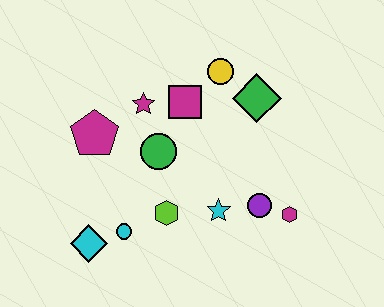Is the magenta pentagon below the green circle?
No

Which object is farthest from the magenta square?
The cyan diamond is farthest from the magenta square.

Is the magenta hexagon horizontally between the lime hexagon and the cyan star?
No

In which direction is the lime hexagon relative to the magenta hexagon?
The lime hexagon is to the left of the magenta hexagon.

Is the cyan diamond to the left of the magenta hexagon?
Yes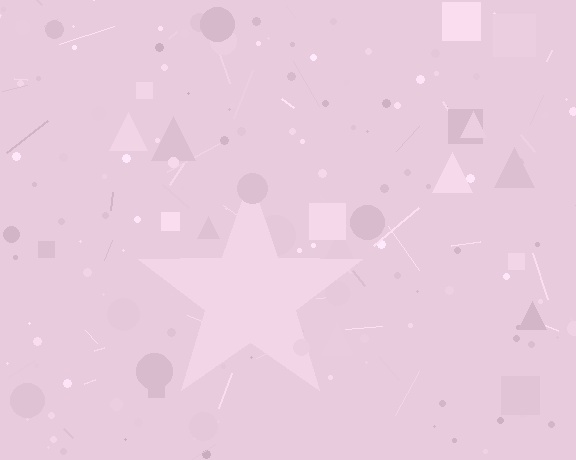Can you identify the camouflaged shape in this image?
The camouflaged shape is a star.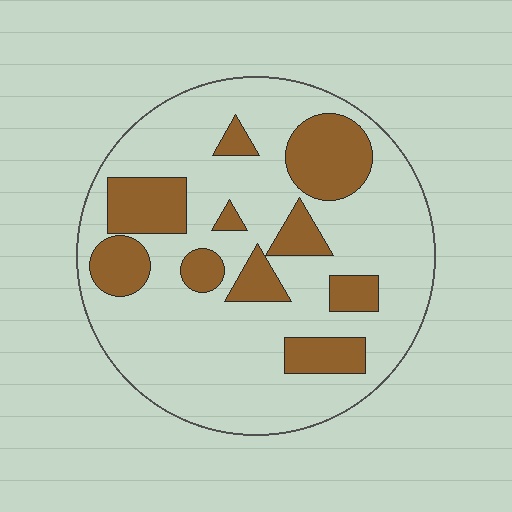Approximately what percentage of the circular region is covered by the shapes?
Approximately 25%.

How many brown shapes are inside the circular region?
10.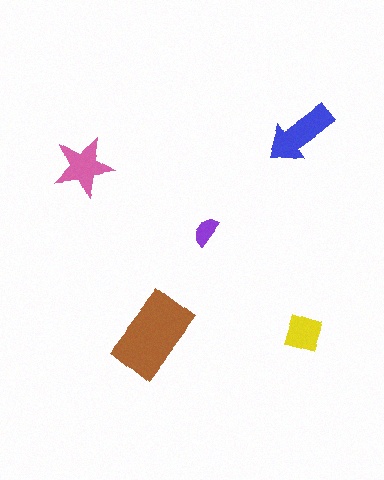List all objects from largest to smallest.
The brown rectangle, the blue arrow, the pink star, the yellow square, the purple semicircle.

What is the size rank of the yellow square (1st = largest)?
4th.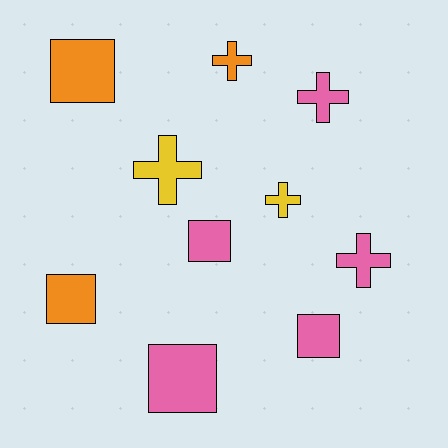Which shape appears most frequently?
Square, with 5 objects.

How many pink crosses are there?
There are 2 pink crosses.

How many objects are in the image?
There are 10 objects.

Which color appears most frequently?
Pink, with 5 objects.